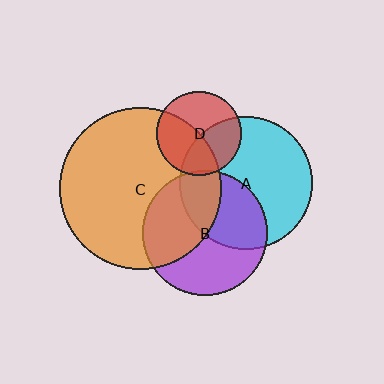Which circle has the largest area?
Circle C (orange).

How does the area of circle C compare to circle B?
Approximately 1.7 times.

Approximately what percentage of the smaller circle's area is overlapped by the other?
Approximately 40%.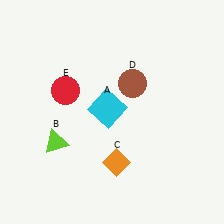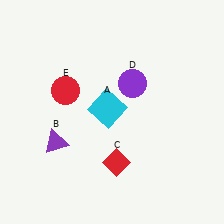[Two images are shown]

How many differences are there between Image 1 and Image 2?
There are 3 differences between the two images.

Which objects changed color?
B changed from lime to purple. C changed from orange to red. D changed from brown to purple.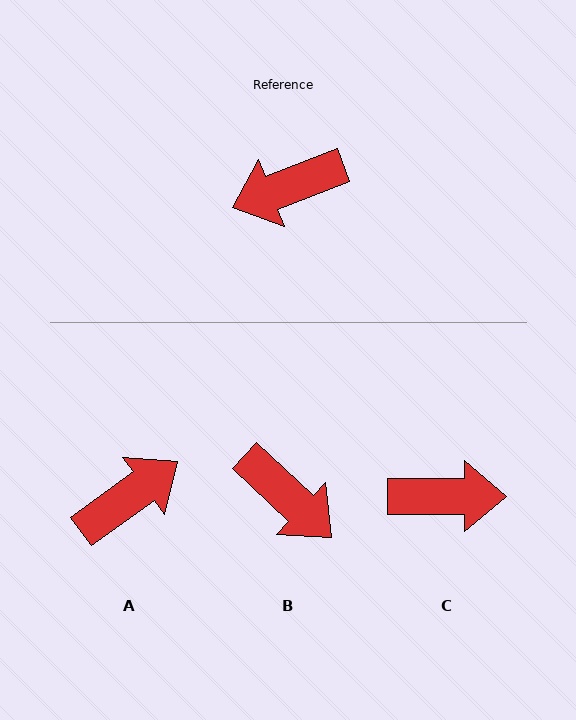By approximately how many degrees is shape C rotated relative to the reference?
Approximately 159 degrees counter-clockwise.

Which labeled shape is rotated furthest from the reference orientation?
A, about 165 degrees away.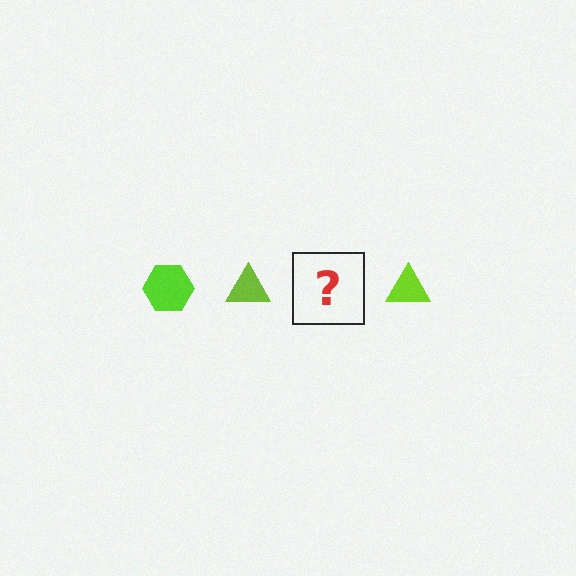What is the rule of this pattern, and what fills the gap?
The rule is that the pattern cycles through hexagon, triangle shapes in lime. The gap should be filled with a lime hexagon.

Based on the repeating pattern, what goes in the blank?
The blank should be a lime hexagon.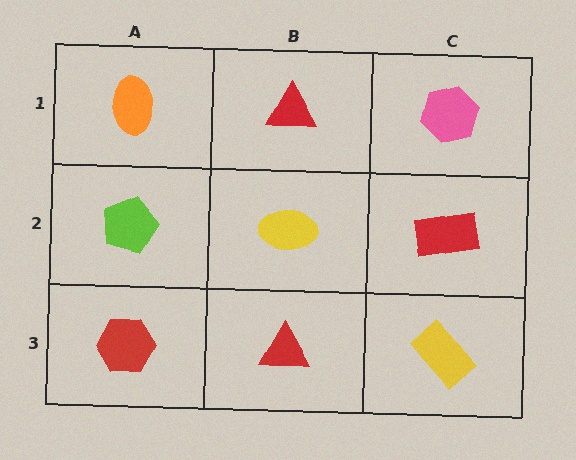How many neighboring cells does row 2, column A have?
3.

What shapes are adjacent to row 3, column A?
A lime pentagon (row 2, column A), a red triangle (row 3, column B).